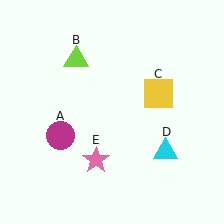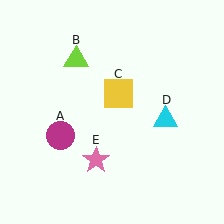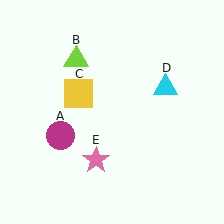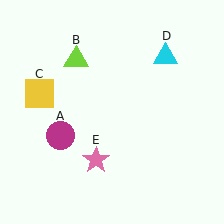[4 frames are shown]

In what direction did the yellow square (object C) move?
The yellow square (object C) moved left.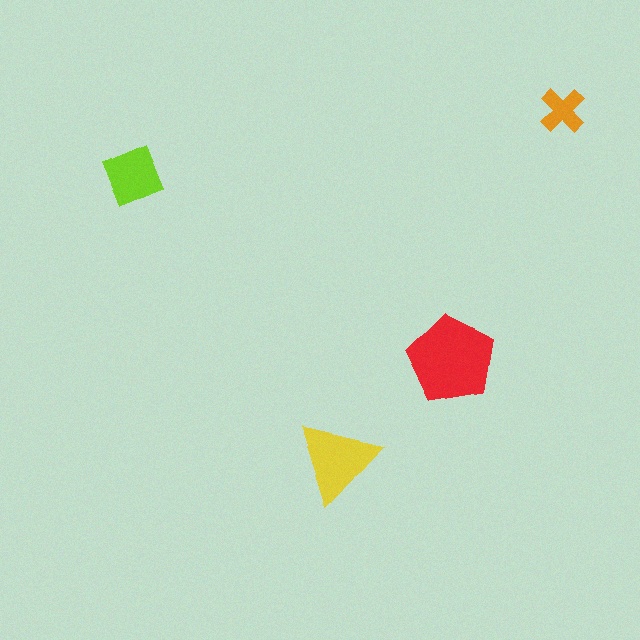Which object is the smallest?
The orange cross.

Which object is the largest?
The red pentagon.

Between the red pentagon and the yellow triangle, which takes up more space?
The red pentagon.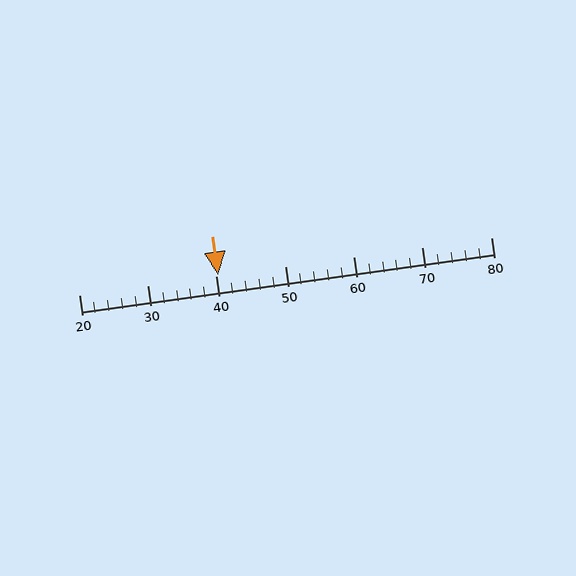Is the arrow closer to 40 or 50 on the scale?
The arrow is closer to 40.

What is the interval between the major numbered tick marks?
The major tick marks are spaced 10 units apart.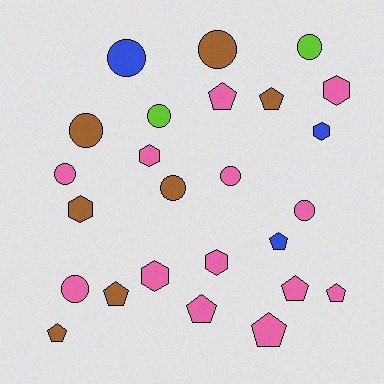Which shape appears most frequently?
Circle, with 10 objects.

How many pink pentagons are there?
There are 5 pink pentagons.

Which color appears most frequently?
Pink, with 13 objects.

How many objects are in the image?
There are 25 objects.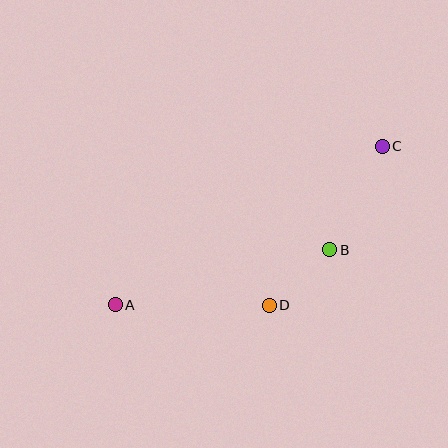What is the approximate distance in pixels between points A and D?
The distance between A and D is approximately 154 pixels.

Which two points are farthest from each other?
Points A and C are farthest from each other.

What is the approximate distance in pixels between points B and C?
The distance between B and C is approximately 117 pixels.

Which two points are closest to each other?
Points B and D are closest to each other.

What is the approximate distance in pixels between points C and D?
The distance between C and D is approximately 195 pixels.